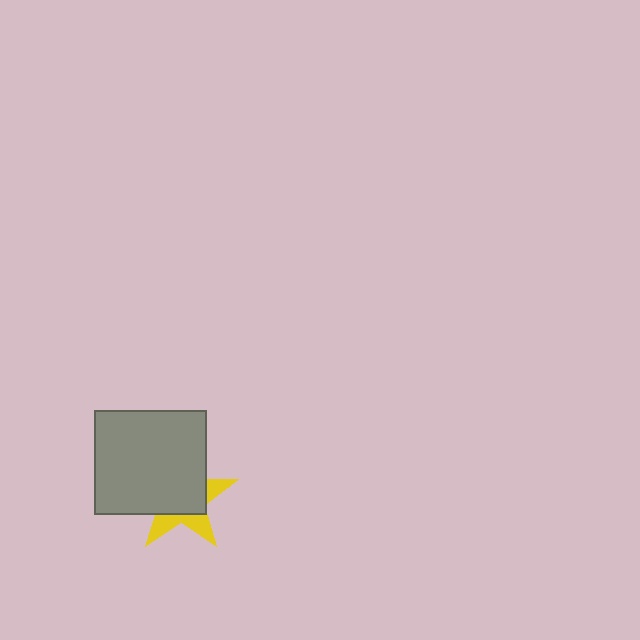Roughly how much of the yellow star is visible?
A small part of it is visible (roughly 34%).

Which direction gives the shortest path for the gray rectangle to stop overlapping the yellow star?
Moving toward the upper-left gives the shortest separation.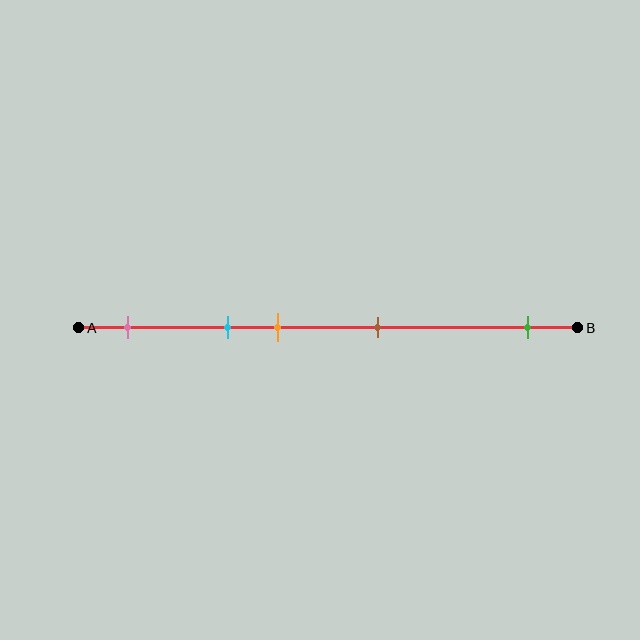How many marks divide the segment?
There are 5 marks dividing the segment.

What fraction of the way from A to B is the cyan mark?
The cyan mark is approximately 30% (0.3) of the way from A to B.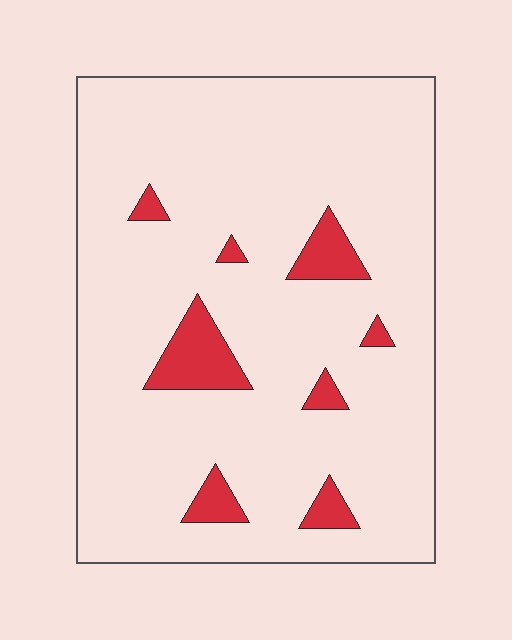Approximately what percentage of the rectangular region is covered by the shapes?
Approximately 10%.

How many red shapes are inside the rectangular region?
8.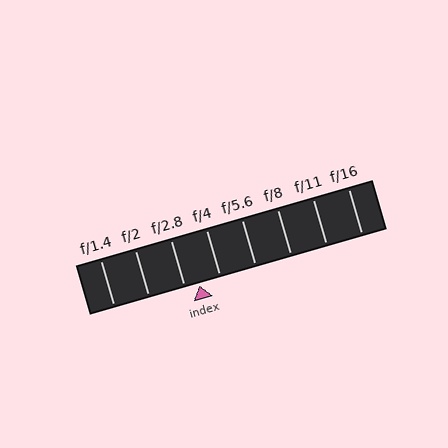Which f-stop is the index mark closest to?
The index mark is closest to f/2.8.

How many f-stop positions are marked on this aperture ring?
There are 8 f-stop positions marked.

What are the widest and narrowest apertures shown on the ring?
The widest aperture shown is f/1.4 and the narrowest is f/16.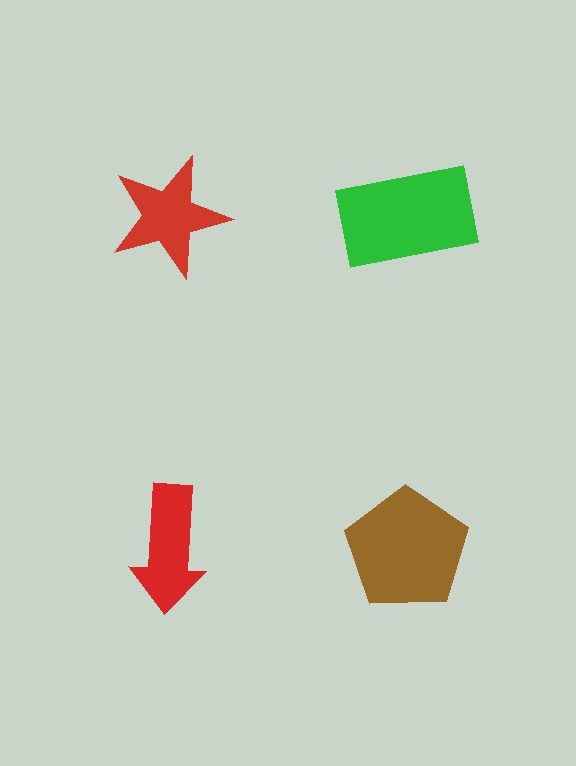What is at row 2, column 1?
A red arrow.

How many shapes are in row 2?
2 shapes.